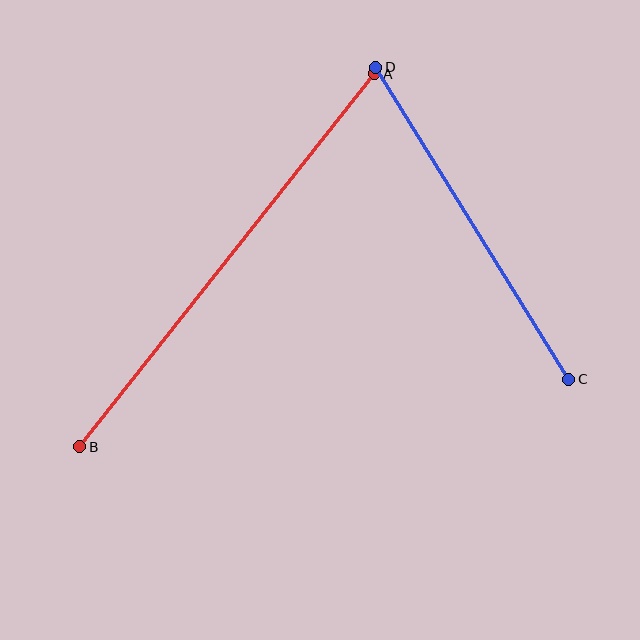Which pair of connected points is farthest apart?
Points A and B are farthest apart.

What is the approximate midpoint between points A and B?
The midpoint is at approximately (227, 260) pixels.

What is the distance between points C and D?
The distance is approximately 367 pixels.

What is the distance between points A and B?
The distance is approximately 475 pixels.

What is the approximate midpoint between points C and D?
The midpoint is at approximately (472, 223) pixels.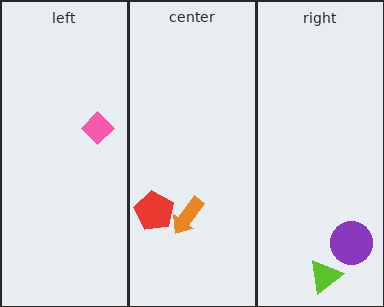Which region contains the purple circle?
The right region.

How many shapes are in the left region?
1.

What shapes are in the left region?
The pink diamond.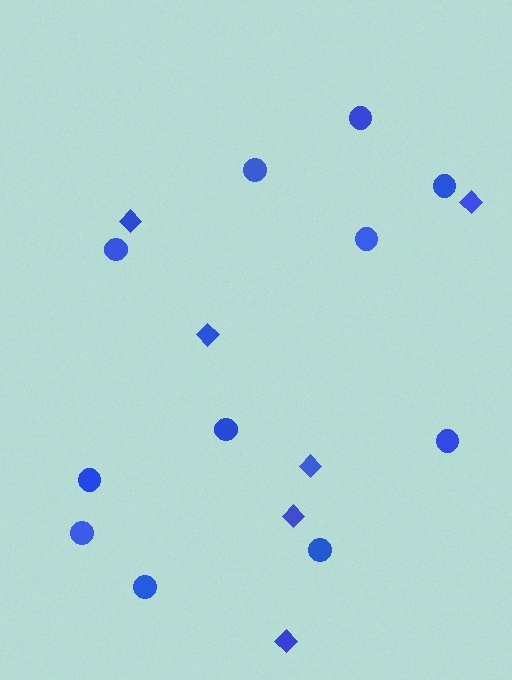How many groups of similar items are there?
There are 2 groups: one group of diamonds (6) and one group of circles (11).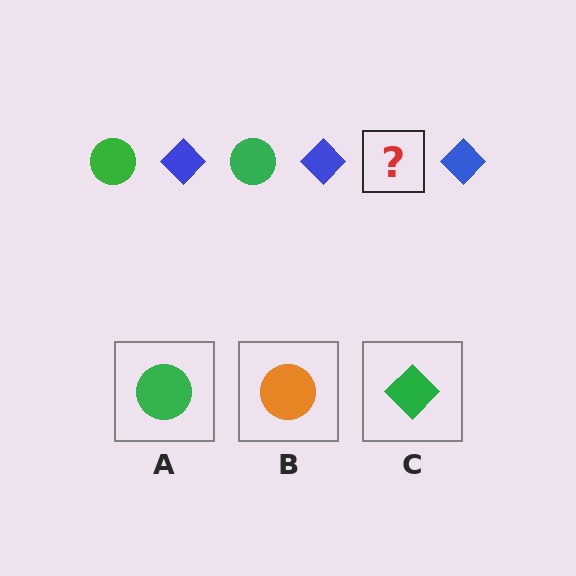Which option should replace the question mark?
Option A.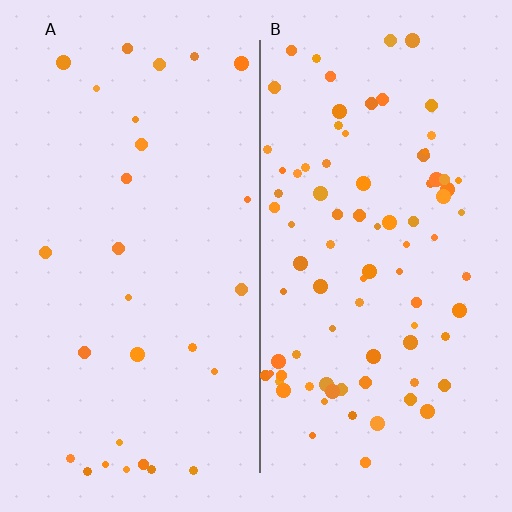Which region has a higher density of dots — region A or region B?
B (the right).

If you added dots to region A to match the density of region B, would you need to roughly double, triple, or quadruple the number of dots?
Approximately triple.